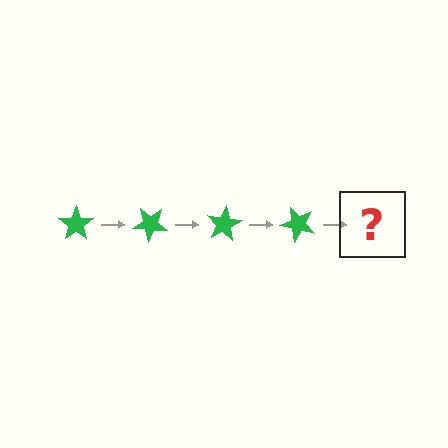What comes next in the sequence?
The next element should be a green star rotated 160 degrees.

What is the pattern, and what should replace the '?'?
The pattern is that the star rotates 40 degrees each step. The '?' should be a green star rotated 160 degrees.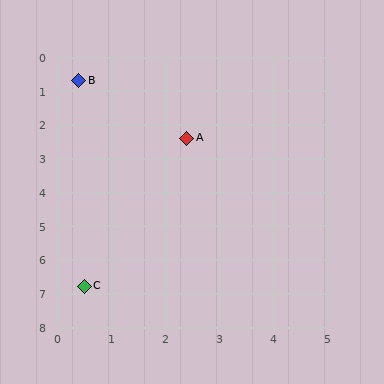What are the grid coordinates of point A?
Point A is at approximately (2.4, 2.4).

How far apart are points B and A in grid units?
Points B and A are about 2.6 grid units apart.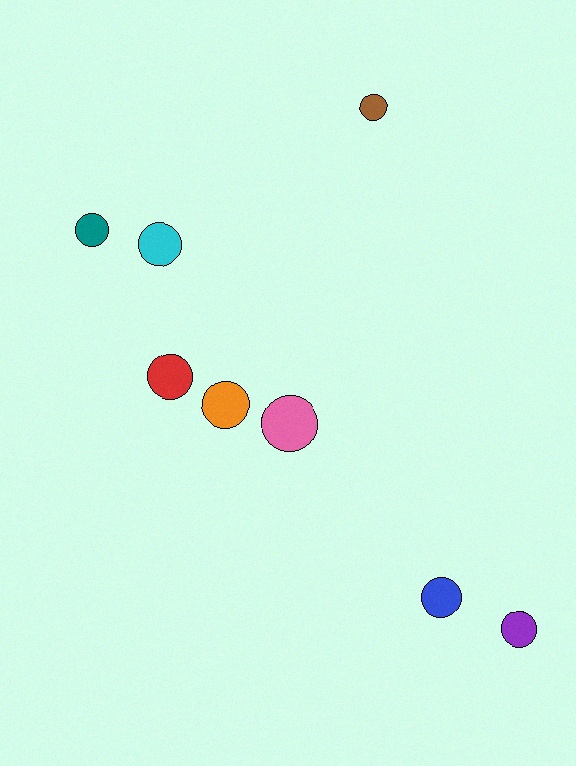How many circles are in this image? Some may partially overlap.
There are 8 circles.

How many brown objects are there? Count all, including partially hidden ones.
There is 1 brown object.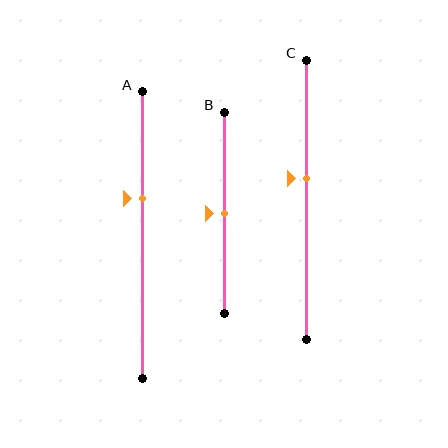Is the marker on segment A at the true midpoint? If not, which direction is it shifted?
No, the marker on segment A is shifted upward by about 13% of the segment length.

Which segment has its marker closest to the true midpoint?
Segment B has its marker closest to the true midpoint.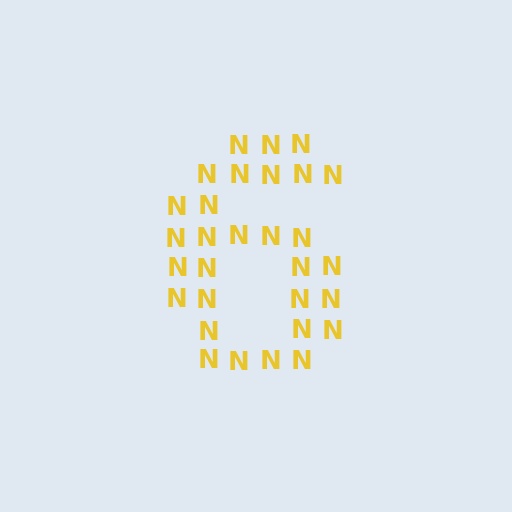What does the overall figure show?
The overall figure shows the digit 6.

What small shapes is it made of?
It is made of small letter N's.